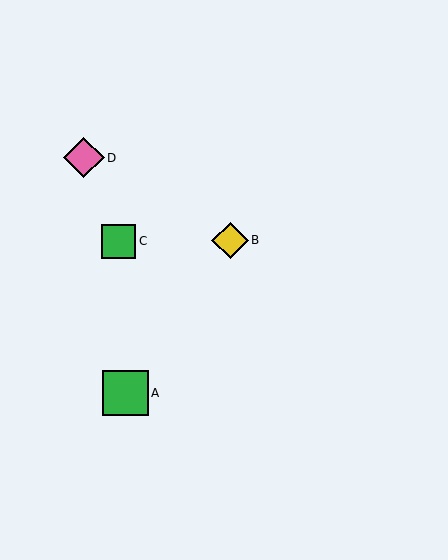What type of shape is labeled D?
Shape D is a pink diamond.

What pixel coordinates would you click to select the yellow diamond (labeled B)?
Click at (230, 240) to select the yellow diamond B.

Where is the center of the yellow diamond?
The center of the yellow diamond is at (230, 240).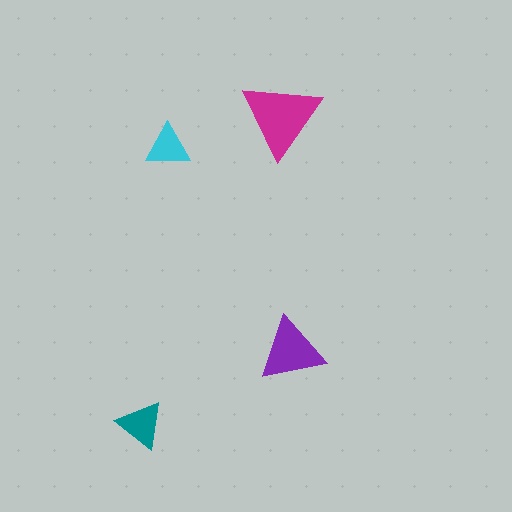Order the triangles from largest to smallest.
the magenta one, the purple one, the teal one, the cyan one.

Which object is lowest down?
The teal triangle is bottommost.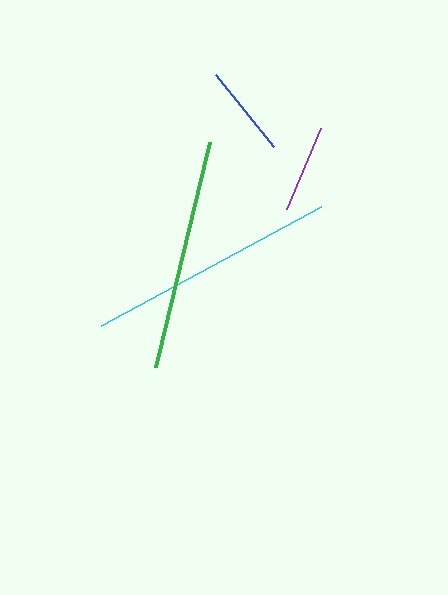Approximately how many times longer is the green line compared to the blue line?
The green line is approximately 2.5 times the length of the blue line.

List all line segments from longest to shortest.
From longest to shortest: cyan, green, blue, purple.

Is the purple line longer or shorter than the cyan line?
The cyan line is longer than the purple line.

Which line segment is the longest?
The cyan line is the longest at approximately 250 pixels.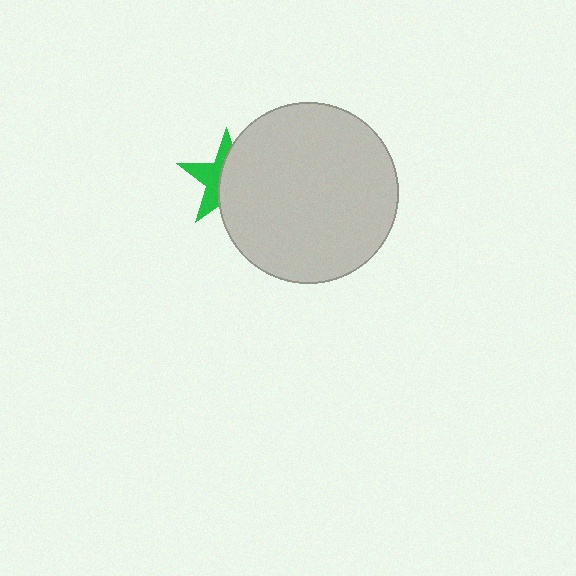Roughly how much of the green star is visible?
A small part of it is visible (roughly 43%).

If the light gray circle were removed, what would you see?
You would see the complete green star.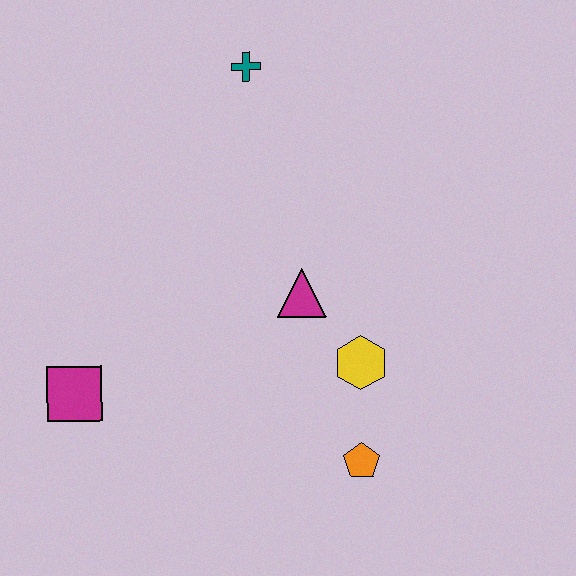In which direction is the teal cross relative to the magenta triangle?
The teal cross is above the magenta triangle.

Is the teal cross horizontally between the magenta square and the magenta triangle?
Yes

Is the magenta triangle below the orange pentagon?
No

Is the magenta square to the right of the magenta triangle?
No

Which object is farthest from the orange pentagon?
The teal cross is farthest from the orange pentagon.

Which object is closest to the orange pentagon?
The yellow hexagon is closest to the orange pentagon.